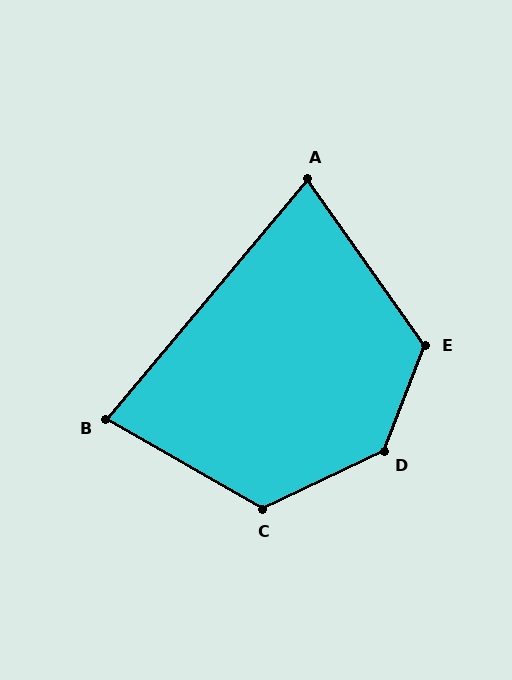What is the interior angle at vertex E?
Approximately 123 degrees (obtuse).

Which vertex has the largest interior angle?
D, at approximately 137 degrees.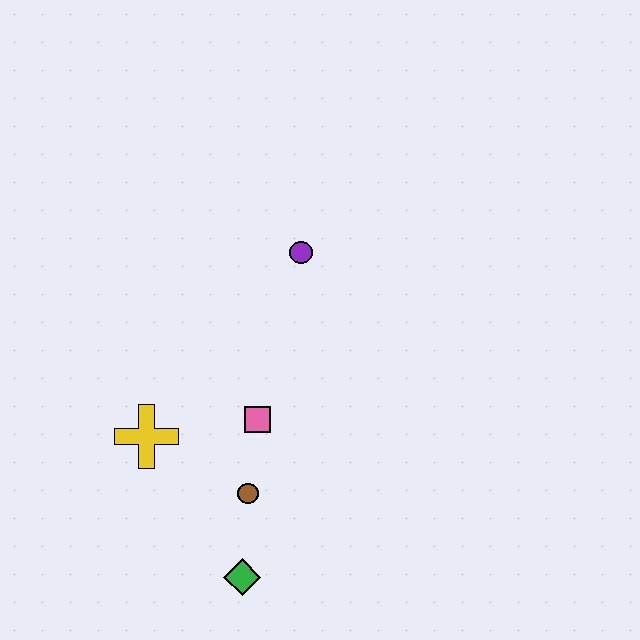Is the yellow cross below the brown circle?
No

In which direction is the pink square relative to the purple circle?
The pink square is below the purple circle.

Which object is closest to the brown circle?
The pink square is closest to the brown circle.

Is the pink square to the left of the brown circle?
No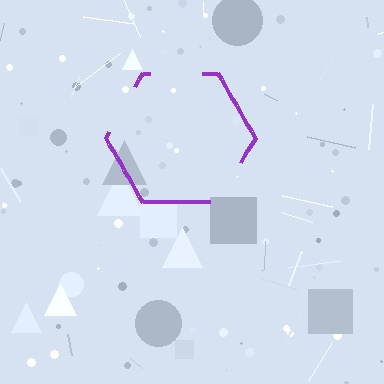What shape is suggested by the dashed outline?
The dashed outline suggests a hexagon.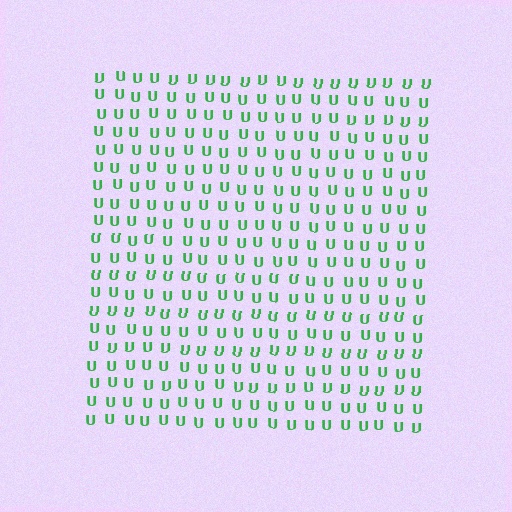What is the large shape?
The large shape is a square.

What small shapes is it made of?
It is made of small letter U's.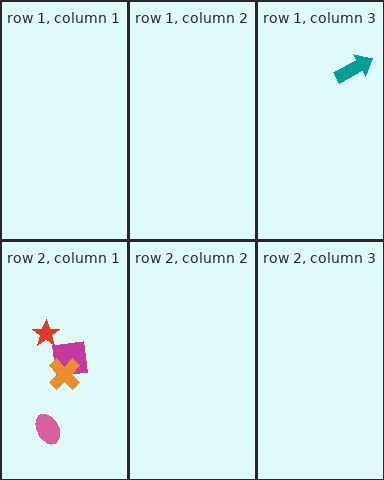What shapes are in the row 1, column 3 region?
The teal arrow.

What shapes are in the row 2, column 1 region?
The red star, the magenta square, the orange cross, the pink ellipse.